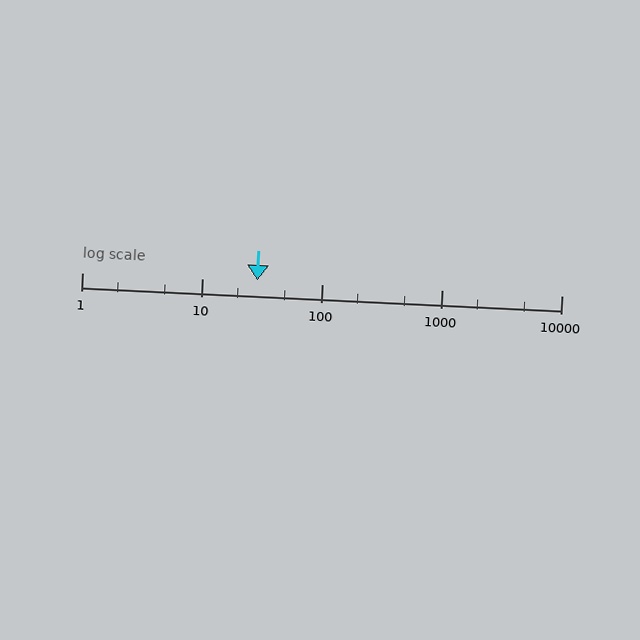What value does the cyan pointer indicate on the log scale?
The pointer indicates approximately 29.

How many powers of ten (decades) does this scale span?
The scale spans 4 decades, from 1 to 10000.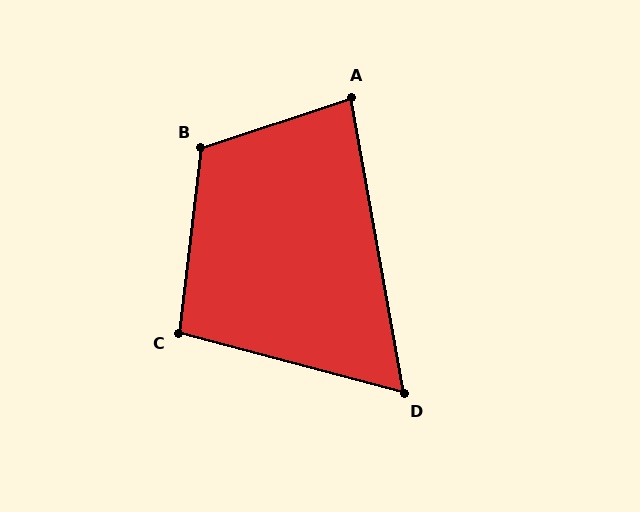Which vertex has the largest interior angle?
B, at approximately 115 degrees.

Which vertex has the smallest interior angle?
D, at approximately 65 degrees.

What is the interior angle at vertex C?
Approximately 98 degrees (obtuse).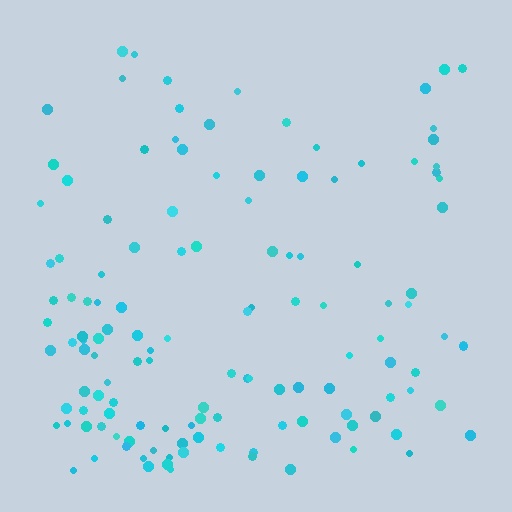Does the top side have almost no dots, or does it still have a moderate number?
Still a moderate number, just noticeably fewer than the bottom.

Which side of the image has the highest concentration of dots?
The bottom.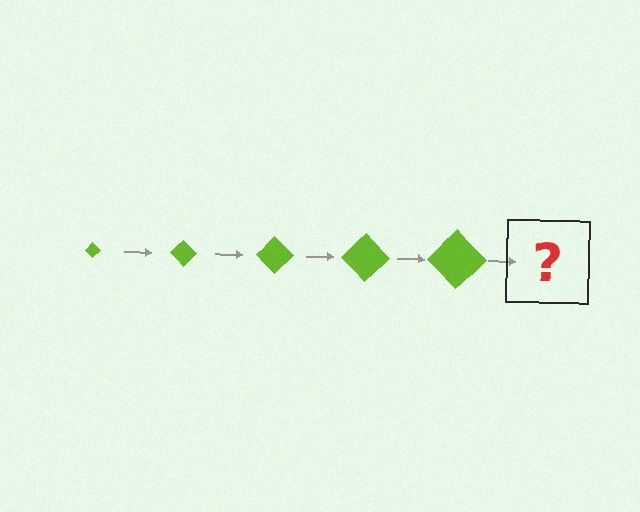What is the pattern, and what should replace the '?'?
The pattern is that the diamond gets progressively larger each step. The '?' should be a lime diamond, larger than the previous one.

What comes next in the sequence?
The next element should be a lime diamond, larger than the previous one.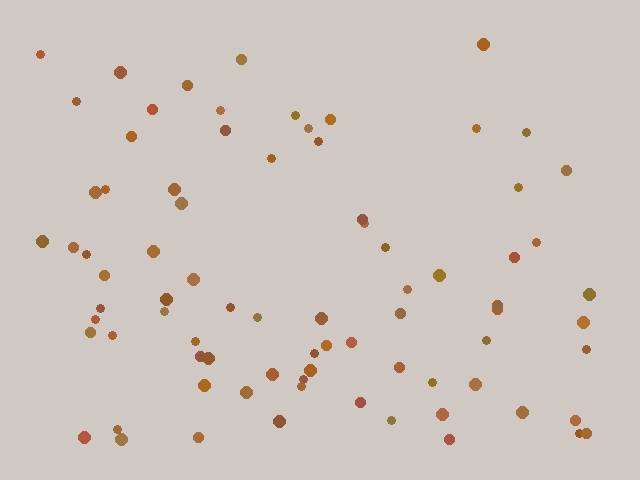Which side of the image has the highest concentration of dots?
The bottom.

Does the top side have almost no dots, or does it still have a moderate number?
Still a moderate number, just noticeably fewer than the bottom.